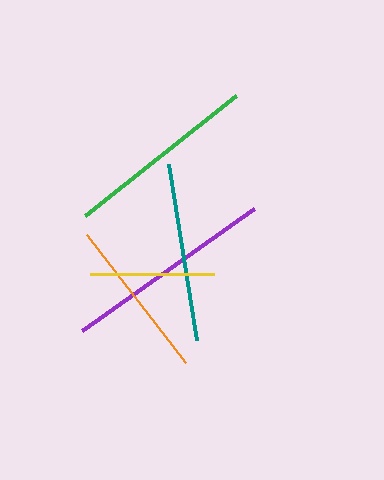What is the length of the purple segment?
The purple segment is approximately 211 pixels long.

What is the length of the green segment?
The green segment is approximately 192 pixels long.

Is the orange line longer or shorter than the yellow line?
The orange line is longer than the yellow line.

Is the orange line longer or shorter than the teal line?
The teal line is longer than the orange line.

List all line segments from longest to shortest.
From longest to shortest: purple, green, teal, orange, yellow.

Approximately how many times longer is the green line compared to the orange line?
The green line is approximately 1.2 times the length of the orange line.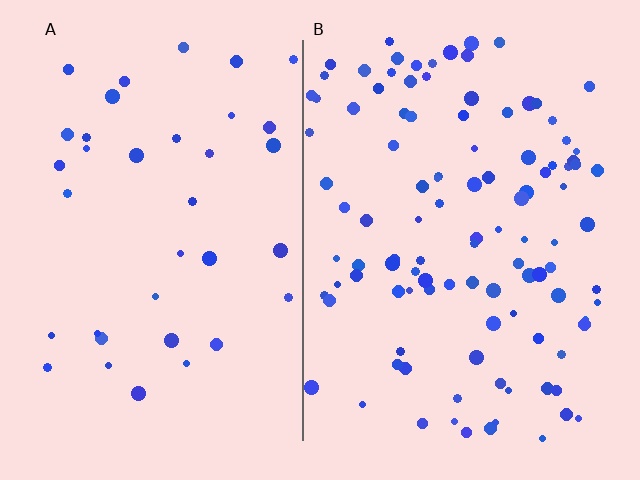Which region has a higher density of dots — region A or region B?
B (the right).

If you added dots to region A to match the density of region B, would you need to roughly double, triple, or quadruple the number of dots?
Approximately triple.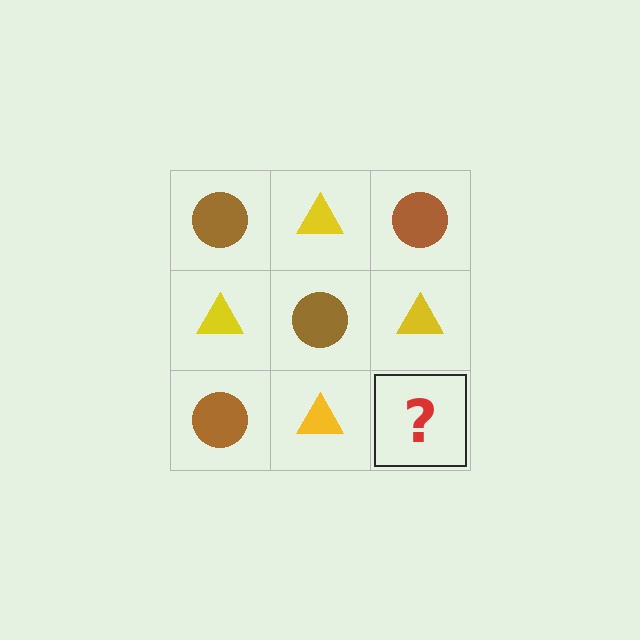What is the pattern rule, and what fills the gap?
The rule is that it alternates brown circle and yellow triangle in a checkerboard pattern. The gap should be filled with a brown circle.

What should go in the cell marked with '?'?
The missing cell should contain a brown circle.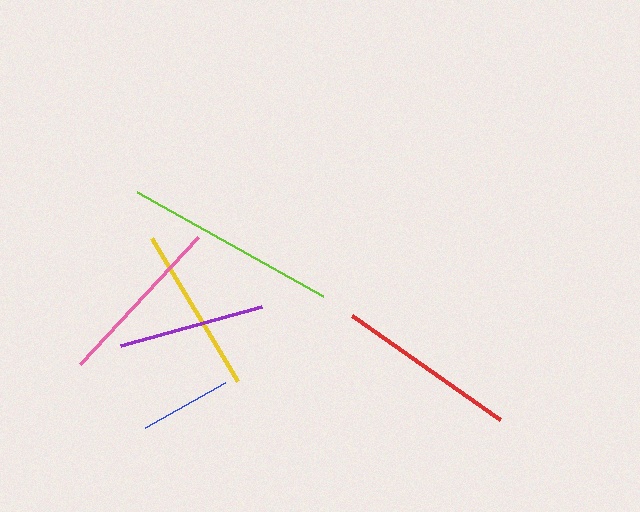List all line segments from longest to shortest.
From longest to shortest: lime, red, pink, yellow, purple, blue.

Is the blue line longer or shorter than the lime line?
The lime line is longer than the blue line.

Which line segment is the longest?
The lime line is the longest at approximately 213 pixels.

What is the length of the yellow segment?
The yellow segment is approximately 167 pixels long.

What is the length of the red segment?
The red segment is approximately 181 pixels long.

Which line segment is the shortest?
The blue line is the shortest at approximately 92 pixels.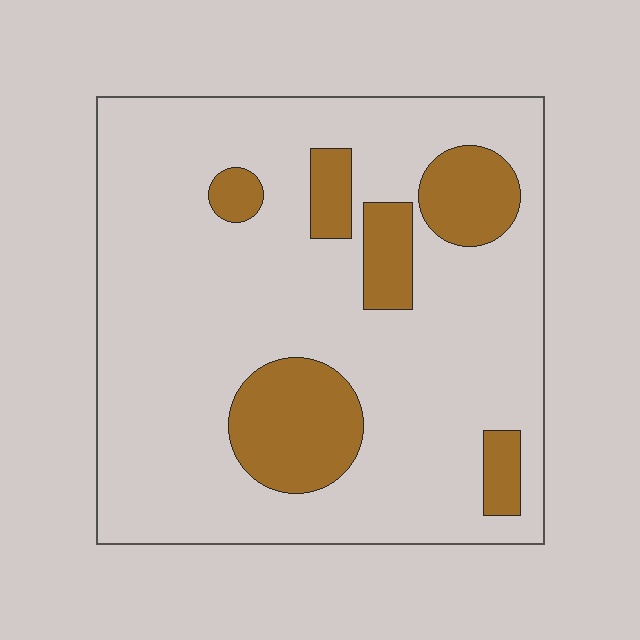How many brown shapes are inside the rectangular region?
6.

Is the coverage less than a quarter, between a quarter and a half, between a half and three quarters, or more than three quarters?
Less than a quarter.